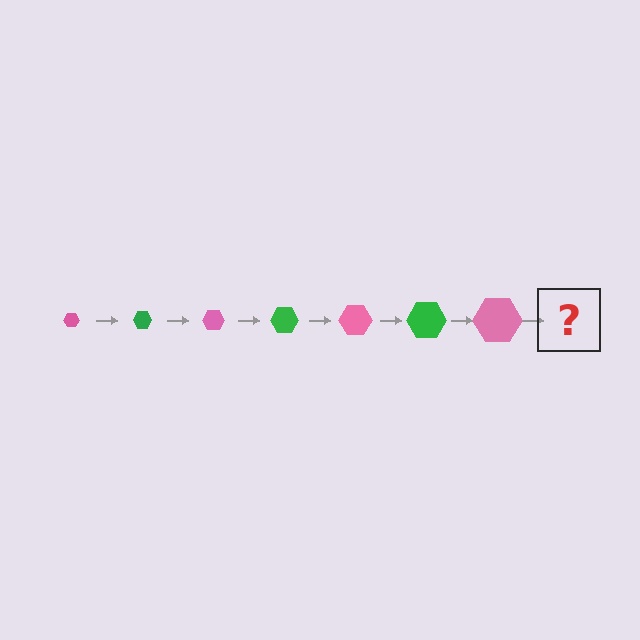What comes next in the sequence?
The next element should be a green hexagon, larger than the previous one.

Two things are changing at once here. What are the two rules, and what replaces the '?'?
The two rules are that the hexagon grows larger each step and the color cycles through pink and green. The '?' should be a green hexagon, larger than the previous one.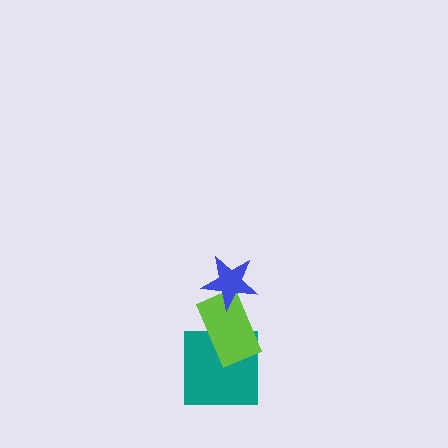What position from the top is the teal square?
The teal square is 3rd from the top.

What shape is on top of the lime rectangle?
The blue star is on top of the lime rectangle.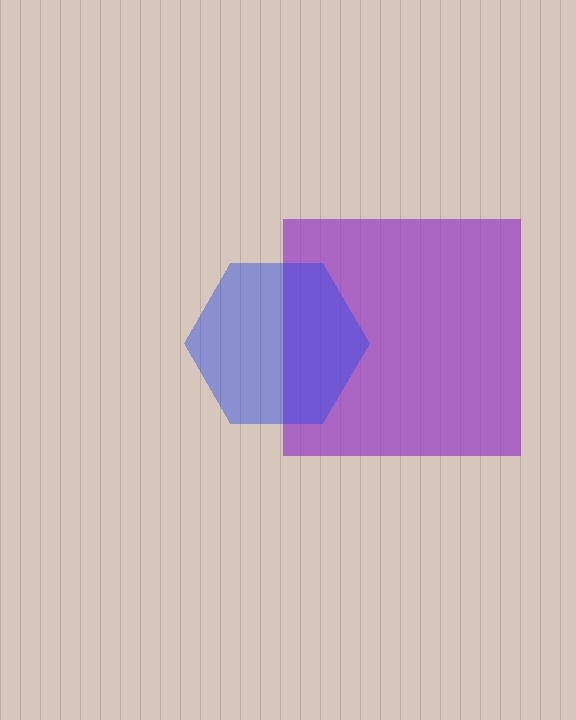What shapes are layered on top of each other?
The layered shapes are: a purple square, a blue hexagon.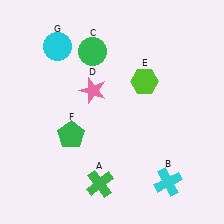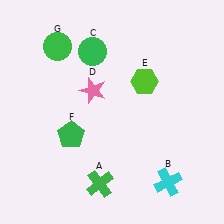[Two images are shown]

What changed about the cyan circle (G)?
In Image 1, G is cyan. In Image 2, it changed to green.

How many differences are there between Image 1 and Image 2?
There is 1 difference between the two images.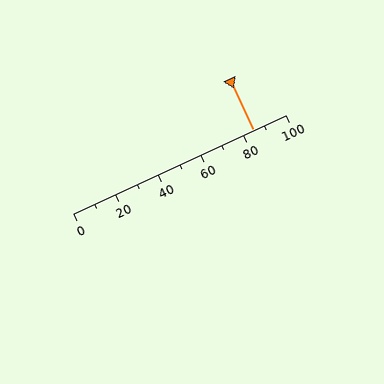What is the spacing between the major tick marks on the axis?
The major ticks are spaced 20 apart.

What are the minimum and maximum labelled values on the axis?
The axis runs from 0 to 100.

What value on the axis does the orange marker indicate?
The marker indicates approximately 85.